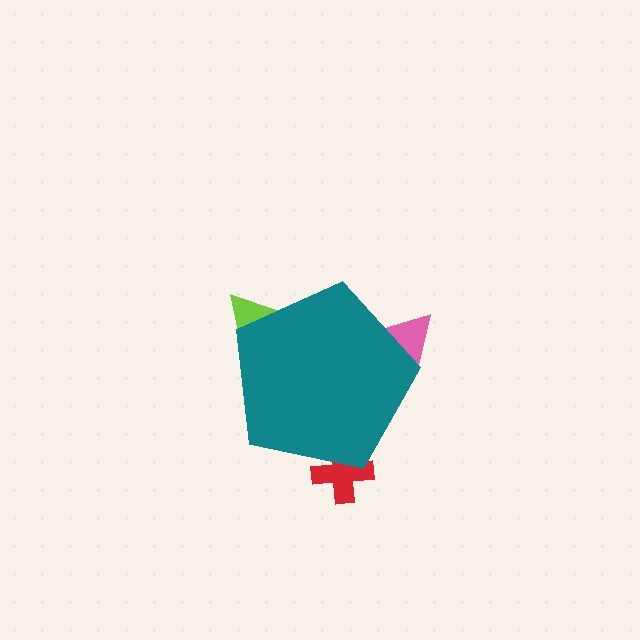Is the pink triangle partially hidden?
Yes, the pink triangle is partially hidden behind the teal pentagon.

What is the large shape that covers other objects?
A teal pentagon.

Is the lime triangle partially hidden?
Yes, the lime triangle is partially hidden behind the teal pentagon.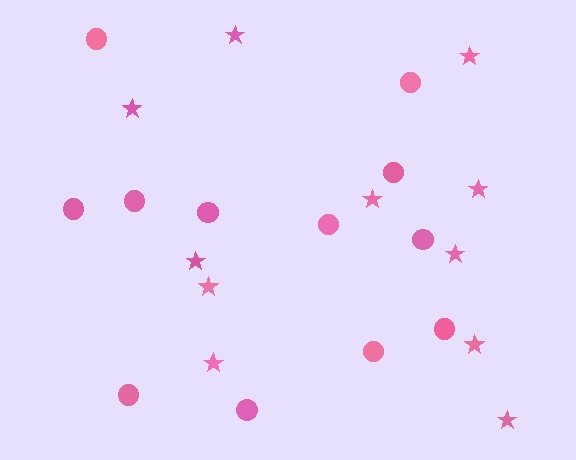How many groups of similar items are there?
There are 2 groups: one group of stars (11) and one group of circles (12).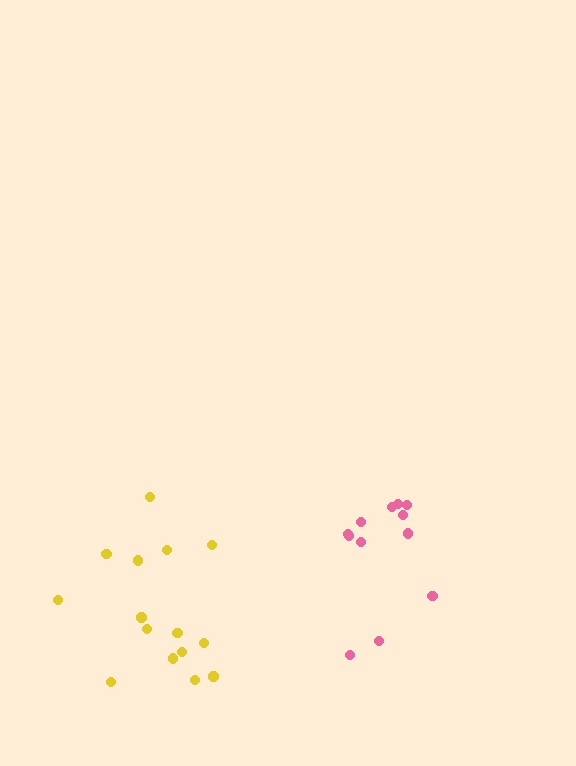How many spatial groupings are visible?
There are 2 spatial groupings.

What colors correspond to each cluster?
The clusters are colored: pink, yellow.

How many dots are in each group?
Group 1: 12 dots, Group 2: 15 dots (27 total).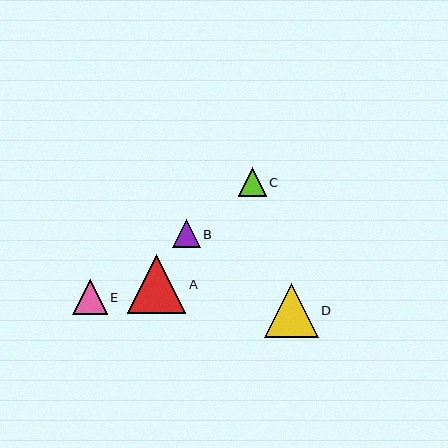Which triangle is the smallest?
Triangle B is the smallest with a size of approximately 28 pixels.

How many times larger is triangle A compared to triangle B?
Triangle A is approximately 2.1 times the size of triangle B.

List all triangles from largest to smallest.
From largest to smallest: A, D, E, C, B.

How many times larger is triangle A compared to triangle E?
Triangle A is approximately 1.7 times the size of triangle E.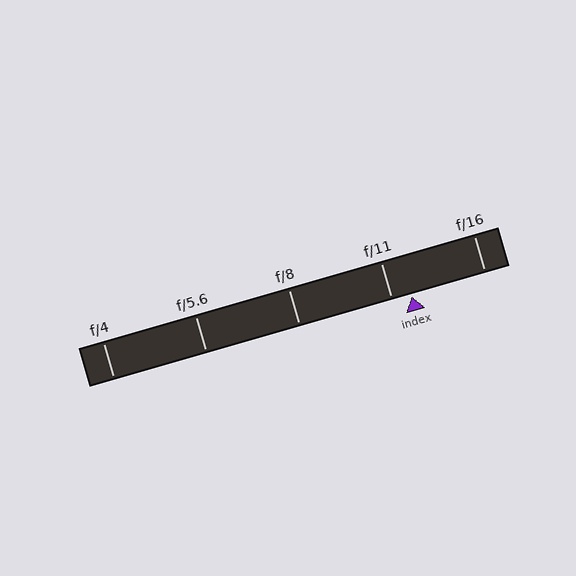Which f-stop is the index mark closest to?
The index mark is closest to f/11.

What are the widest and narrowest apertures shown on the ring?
The widest aperture shown is f/4 and the narrowest is f/16.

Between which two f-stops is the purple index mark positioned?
The index mark is between f/11 and f/16.